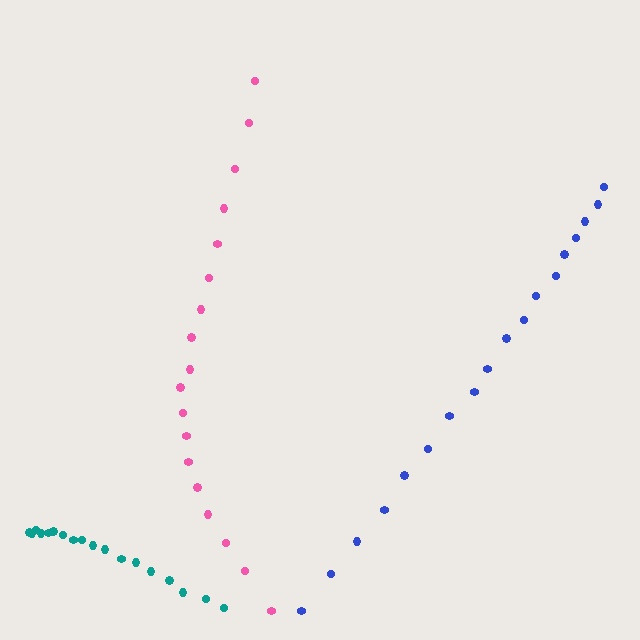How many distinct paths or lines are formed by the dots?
There are 3 distinct paths.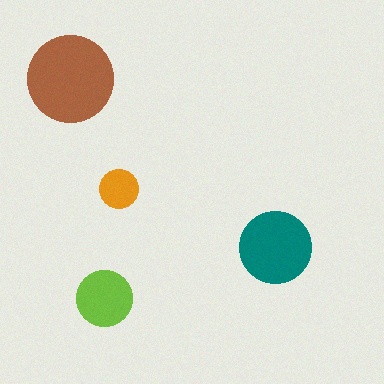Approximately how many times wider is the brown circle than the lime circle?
About 1.5 times wider.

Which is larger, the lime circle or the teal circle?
The teal one.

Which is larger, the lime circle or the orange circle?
The lime one.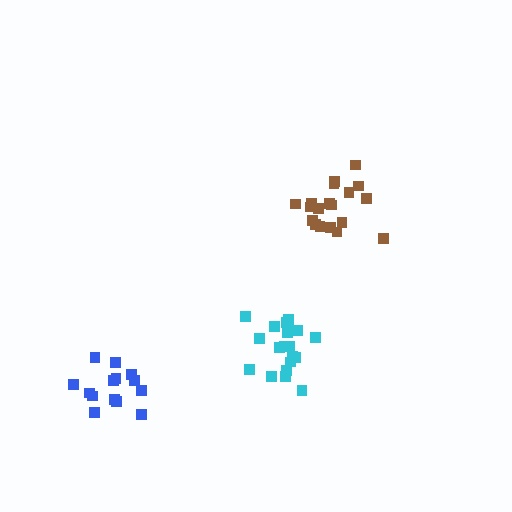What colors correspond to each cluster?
The clusters are colored: cyan, blue, brown.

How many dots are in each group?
Group 1: 19 dots, Group 2: 14 dots, Group 3: 19 dots (52 total).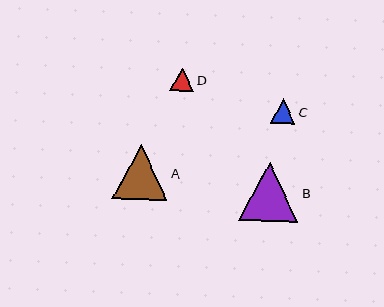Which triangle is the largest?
Triangle B is the largest with a size of approximately 59 pixels.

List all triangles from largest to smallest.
From largest to smallest: B, A, C, D.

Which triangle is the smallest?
Triangle D is the smallest with a size of approximately 24 pixels.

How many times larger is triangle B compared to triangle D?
Triangle B is approximately 2.5 times the size of triangle D.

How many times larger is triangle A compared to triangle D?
Triangle A is approximately 2.3 times the size of triangle D.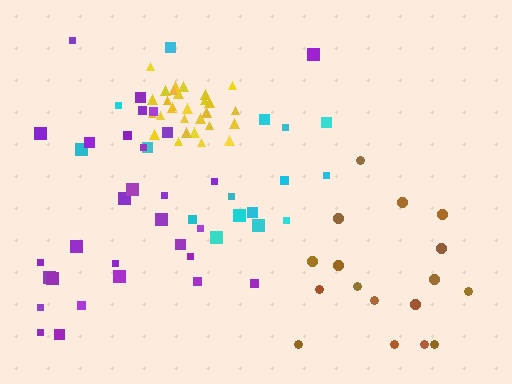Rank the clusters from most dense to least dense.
yellow, purple, brown, cyan.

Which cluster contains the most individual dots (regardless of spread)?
Purple (30).